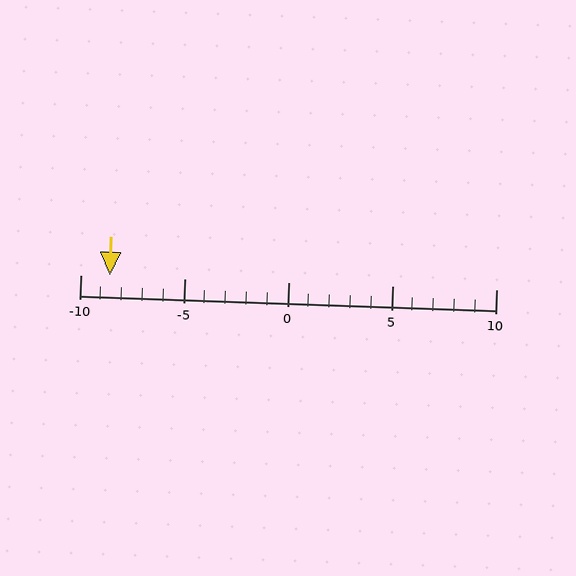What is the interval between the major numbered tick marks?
The major tick marks are spaced 5 units apart.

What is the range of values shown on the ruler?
The ruler shows values from -10 to 10.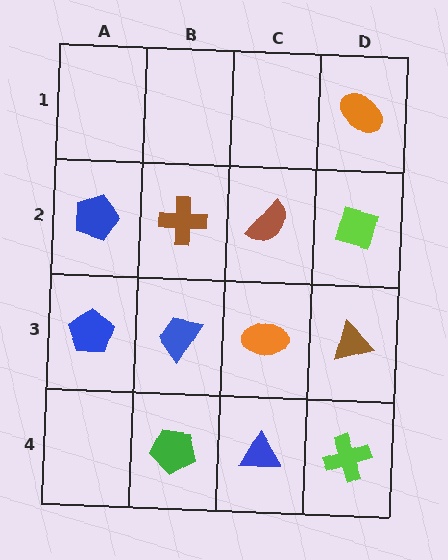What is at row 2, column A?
A blue pentagon.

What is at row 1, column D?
An orange ellipse.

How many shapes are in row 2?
4 shapes.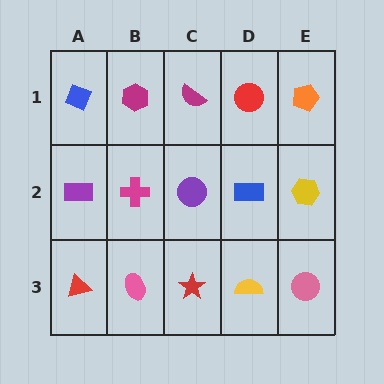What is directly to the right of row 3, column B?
A red star.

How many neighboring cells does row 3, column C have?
3.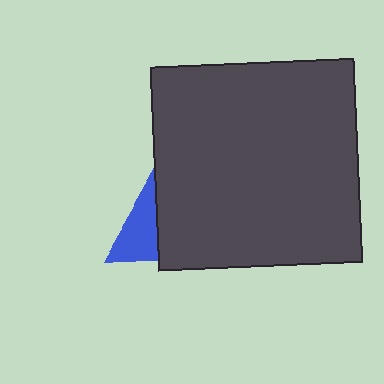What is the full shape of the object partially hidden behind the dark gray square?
The partially hidden object is a blue triangle.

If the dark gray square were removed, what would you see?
You would see the complete blue triangle.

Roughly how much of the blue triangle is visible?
A small part of it is visible (roughly 38%).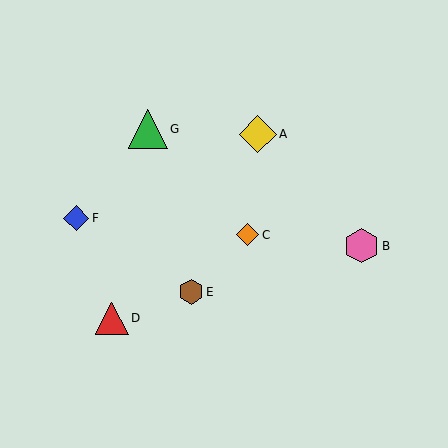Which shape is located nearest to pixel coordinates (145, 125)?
The green triangle (labeled G) at (148, 129) is nearest to that location.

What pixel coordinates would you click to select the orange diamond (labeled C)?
Click at (248, 235) to select the orange diamond C.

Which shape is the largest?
The green triangle (labeled G) is the largest.